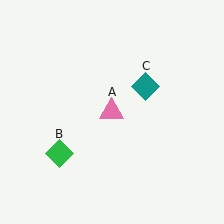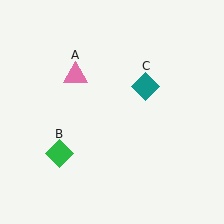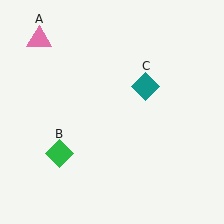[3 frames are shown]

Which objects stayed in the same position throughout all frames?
Green diamond (object B) and teal diamond (object C) remained stationary.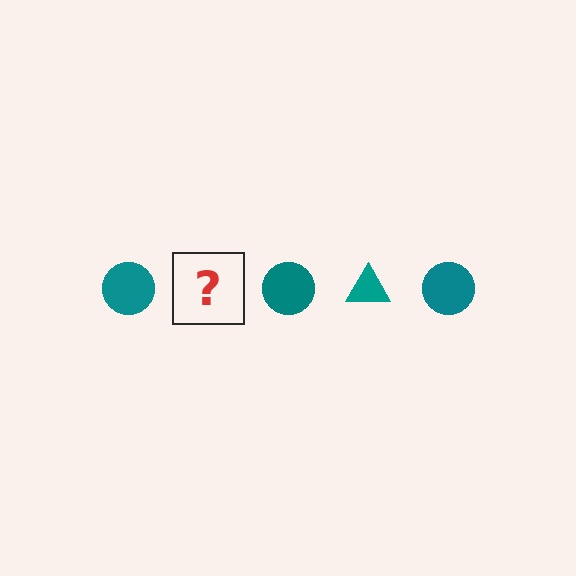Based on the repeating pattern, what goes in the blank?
The blank should be a teal triangle.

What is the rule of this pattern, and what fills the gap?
The rule is that the pattern cycles through circle, triangle shapes in teal. The gap should be filled with a teal triangle.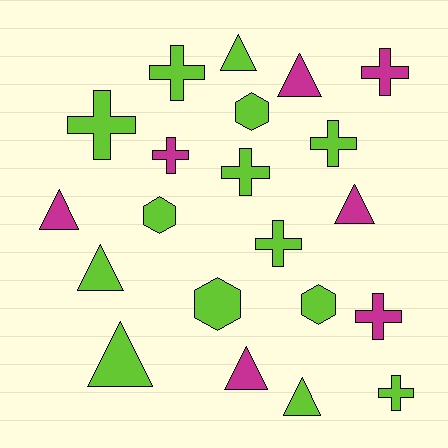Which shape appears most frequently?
Cross, with 9 objects.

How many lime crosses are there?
There are 6 lime crosses.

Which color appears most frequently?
Lime, with 14 objects.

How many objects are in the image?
There are 21 objects.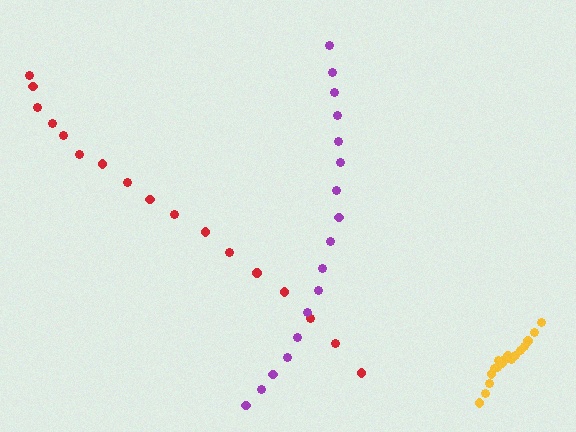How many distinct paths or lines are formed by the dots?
There are 3 distinct paths.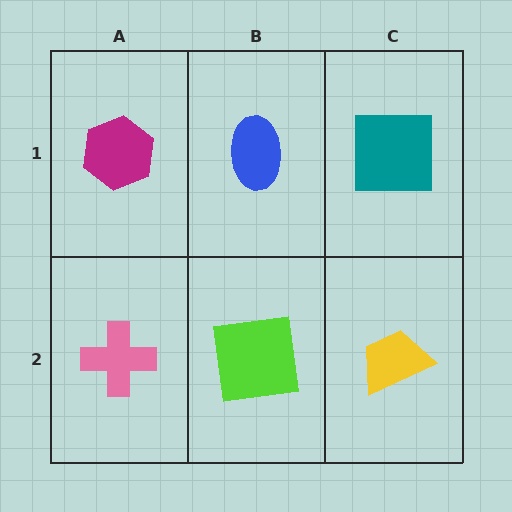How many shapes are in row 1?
3 shapes.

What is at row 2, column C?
A yellow trapezoid.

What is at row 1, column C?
A teal square.